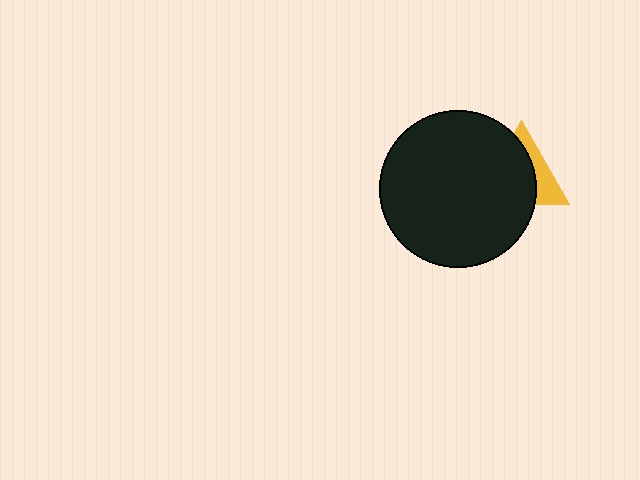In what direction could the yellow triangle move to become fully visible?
The yellow triangle could move right. That would shift it out from behind the black circle entirely.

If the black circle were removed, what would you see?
You would see the complete yellow triangle.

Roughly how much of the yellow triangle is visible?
A small part of it is visible (roughly 34%).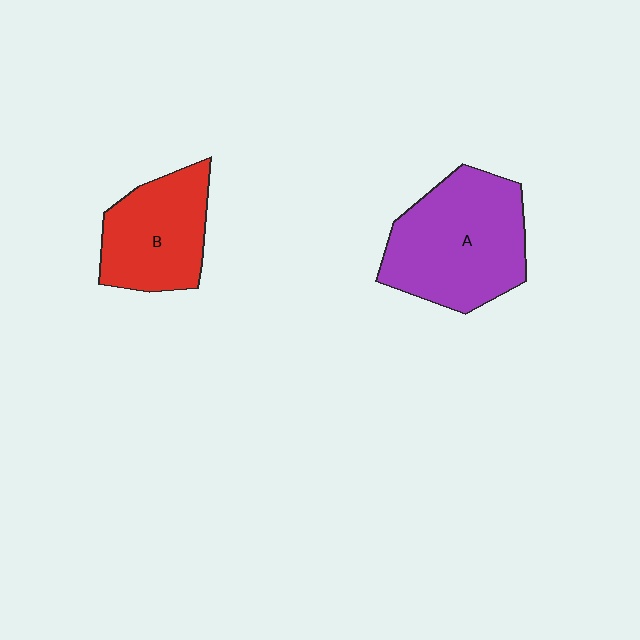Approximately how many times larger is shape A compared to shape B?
Approximately 1.4 times.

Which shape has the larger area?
Shape A (purple).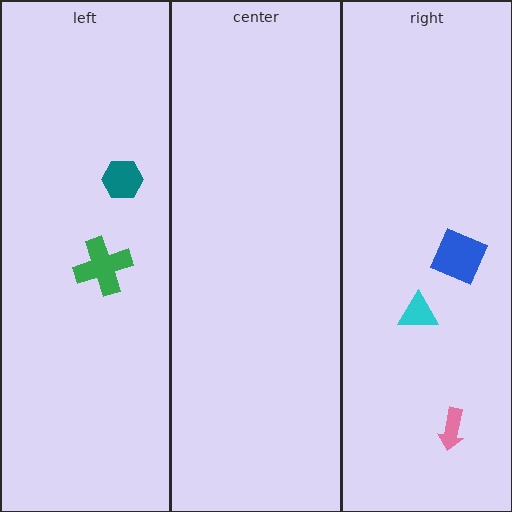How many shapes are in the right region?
3.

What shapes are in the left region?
The green cross, the teal hexagon.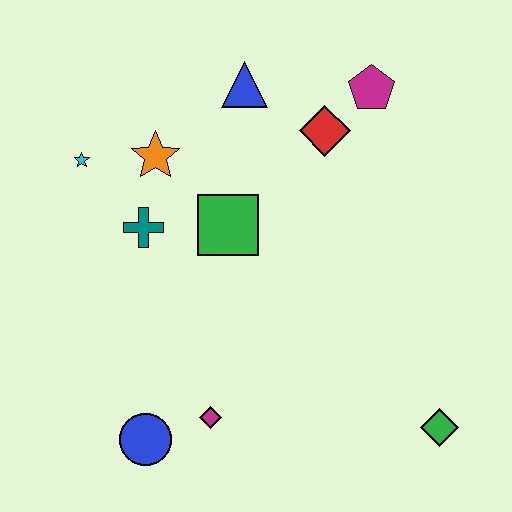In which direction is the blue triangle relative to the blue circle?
The blue triangle is above the blue circle.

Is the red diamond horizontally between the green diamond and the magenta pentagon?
No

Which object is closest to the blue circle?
The magenta diamond is closest to the blue circle.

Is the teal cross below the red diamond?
Yes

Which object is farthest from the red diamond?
The blue circle is farthest from the red diamond.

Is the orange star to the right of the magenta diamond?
No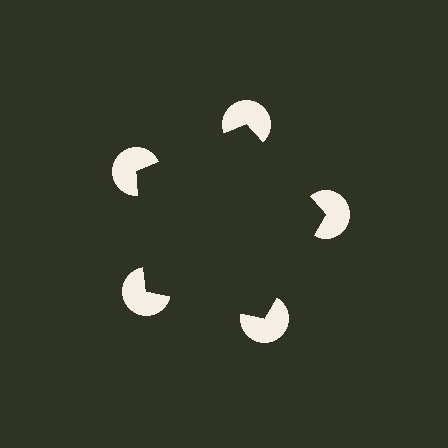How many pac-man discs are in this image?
There are 5 — one at each vertex of the illusory pentagon.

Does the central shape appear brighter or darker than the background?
It typically appears slightly darker than the background, even though no actual brightness change is drawn.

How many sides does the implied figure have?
5 sides.